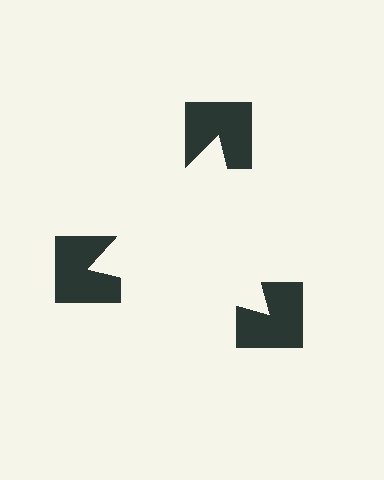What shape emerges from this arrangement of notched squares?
An illusory triangle — its edges are inferred from the aligned wedge cuts in the notched squares, not physically drawn.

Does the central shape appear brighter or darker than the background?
It typically appears slightly brighter than the background, even though no actual brightness change is drawn.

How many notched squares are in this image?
There are 3 — one at each vertex of the illusory triangle.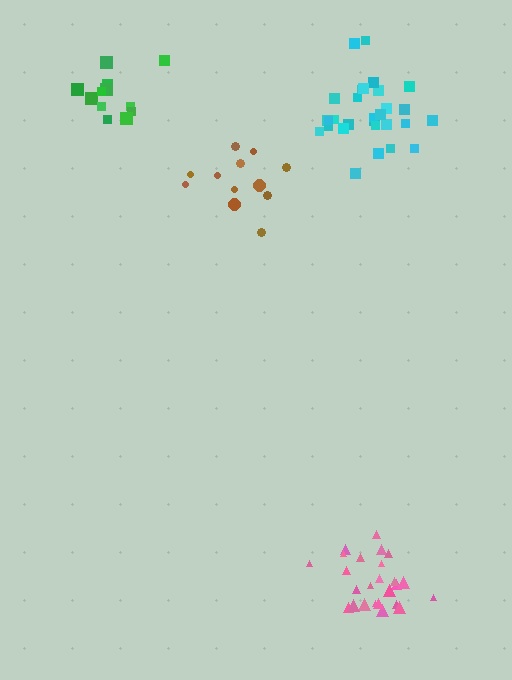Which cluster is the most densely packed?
Pink.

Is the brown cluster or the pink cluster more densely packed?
Pink.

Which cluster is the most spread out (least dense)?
Brown.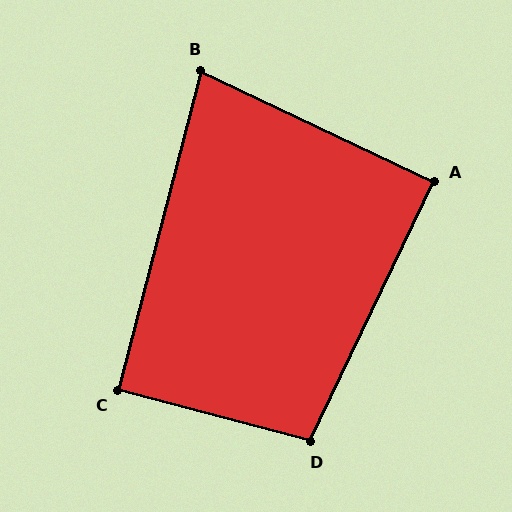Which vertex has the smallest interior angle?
B, at approximately 79 degrees.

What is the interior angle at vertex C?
Approximately 90 degrees (approximately right).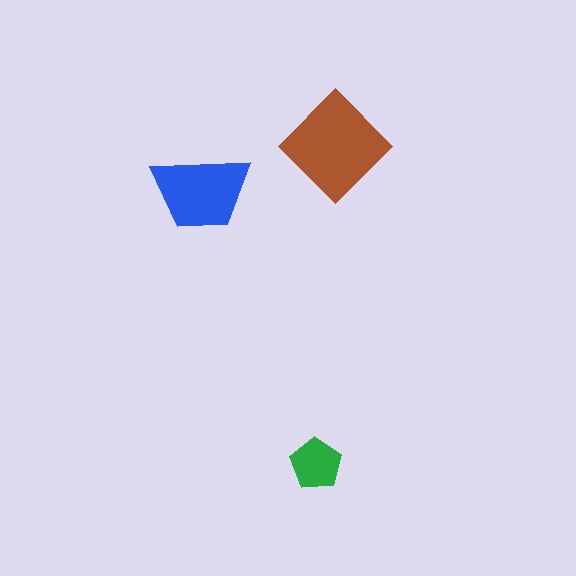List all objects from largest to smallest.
The brown diamond, the blue trapezoid, the green pentagon.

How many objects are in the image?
There are 3 objects in the image.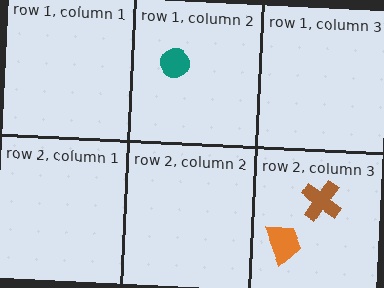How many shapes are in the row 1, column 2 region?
1.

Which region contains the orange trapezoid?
The row 2, column 3 region.